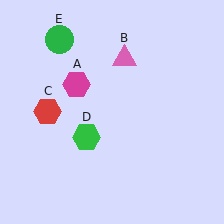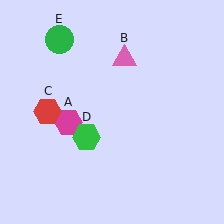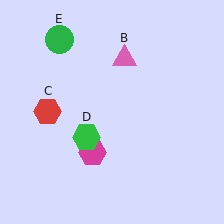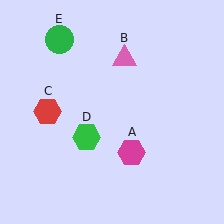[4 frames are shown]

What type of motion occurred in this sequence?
The magenta hexagon (object A) rotated counterclockwise around the center of the scene.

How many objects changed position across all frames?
1 object changed position: magenta hexagon (object A).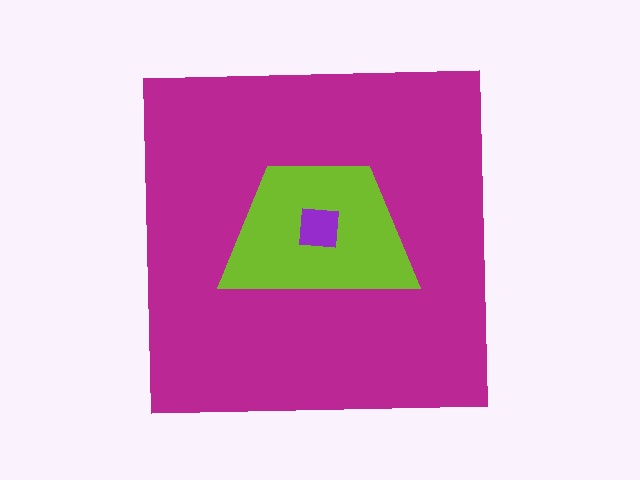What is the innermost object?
The purple square.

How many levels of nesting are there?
3.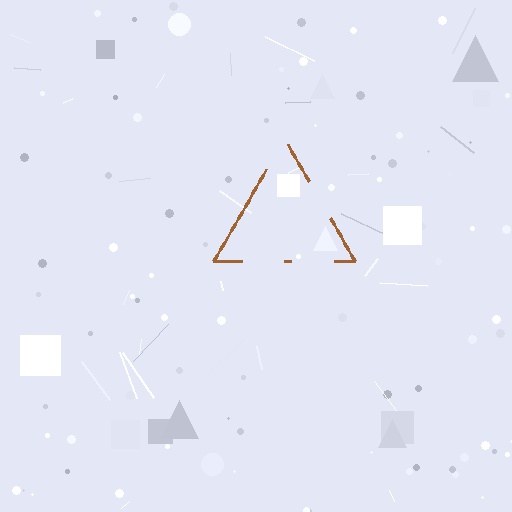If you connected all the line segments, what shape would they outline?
They would outline a triangle.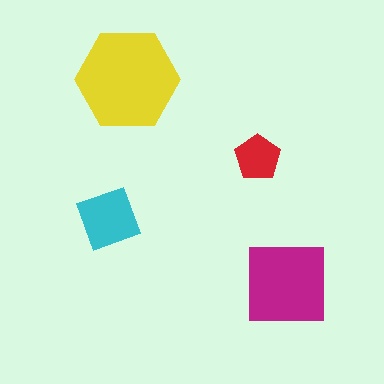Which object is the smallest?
The red pentagon.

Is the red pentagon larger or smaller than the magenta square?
Smaller.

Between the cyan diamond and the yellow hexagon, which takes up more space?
The yellow hexagon.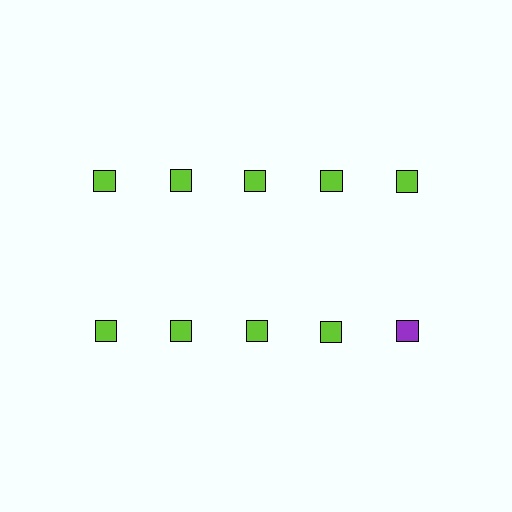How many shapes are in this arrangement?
There are 10 shapes arranged in a grid pattern.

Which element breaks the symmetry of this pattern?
The purple square in the second row, rightmost column breaks the symmetry. All other shapes are lime squares.